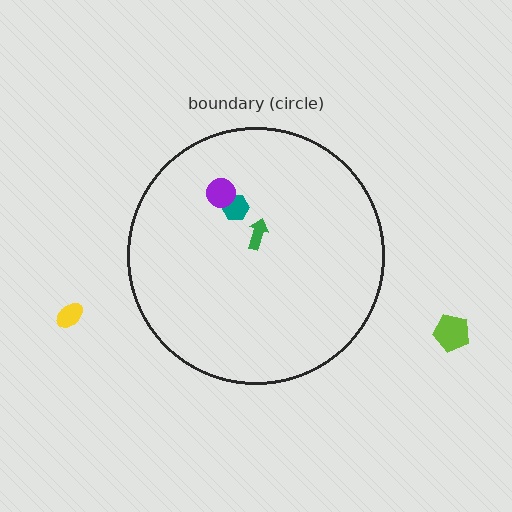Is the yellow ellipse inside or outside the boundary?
Outside.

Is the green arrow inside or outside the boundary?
Inside.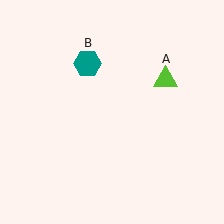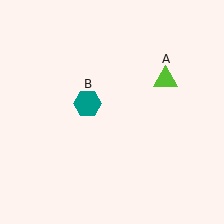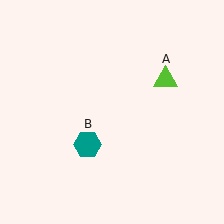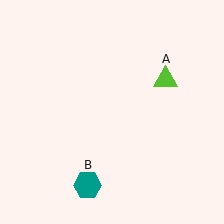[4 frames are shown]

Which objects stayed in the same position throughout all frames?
Lime triangle (object A) remained stationary.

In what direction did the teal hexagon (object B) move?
The teal hexagon (object B) moved down.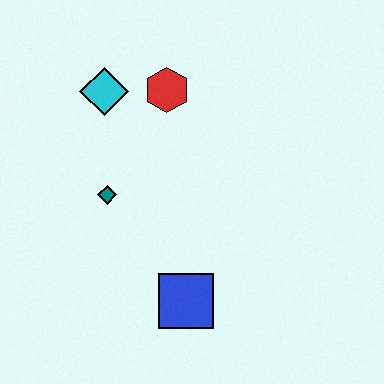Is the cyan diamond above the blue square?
Yes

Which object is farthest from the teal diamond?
The blue square is farthest from the teal diamond.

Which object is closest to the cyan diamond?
The red hexagon is closest to the cyan diamond.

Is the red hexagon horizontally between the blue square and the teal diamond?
Yes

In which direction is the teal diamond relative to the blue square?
The teal diamond is above the blue square.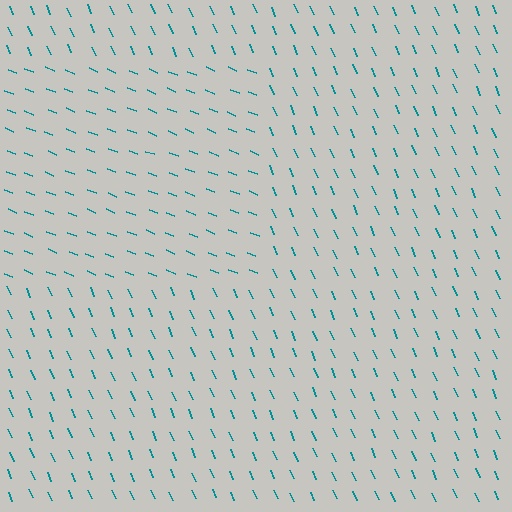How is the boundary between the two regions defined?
The boundary is defined purely by a change in line orientation (approximately 45 degrees difference). All lines are the same color and thickness.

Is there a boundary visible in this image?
Yes, there is a texture boundary formed by a change in line orientation.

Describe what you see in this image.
The image is filled with small teal line segments. A rectangle region in the image has lines oriented differently from the surrounding lines, creating a visible texture boundary.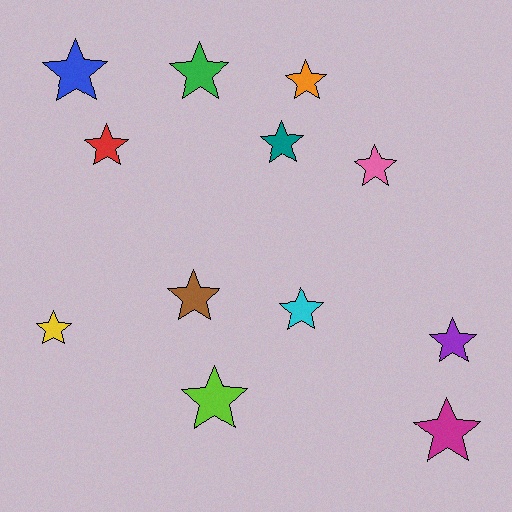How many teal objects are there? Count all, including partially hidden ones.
There is 1 teal object.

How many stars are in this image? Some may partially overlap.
There are 12 stars.